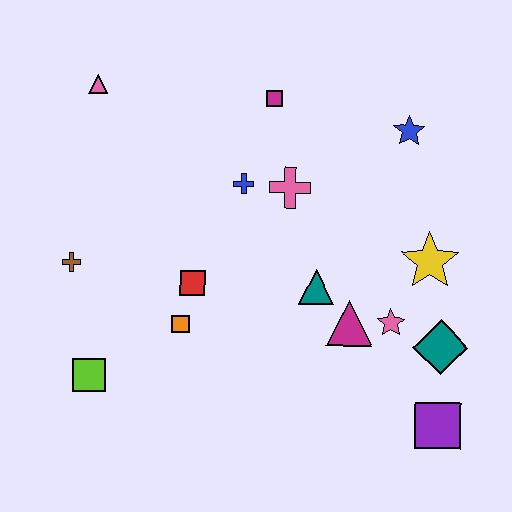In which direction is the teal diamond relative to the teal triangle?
The teal diamond is to the right of the teal triangle.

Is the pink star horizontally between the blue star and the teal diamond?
No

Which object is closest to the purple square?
The teal diamond is closest to the purple square.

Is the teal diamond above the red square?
No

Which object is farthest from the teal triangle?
The pink triangle is farthest from the teal triangle.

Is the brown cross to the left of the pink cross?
Yes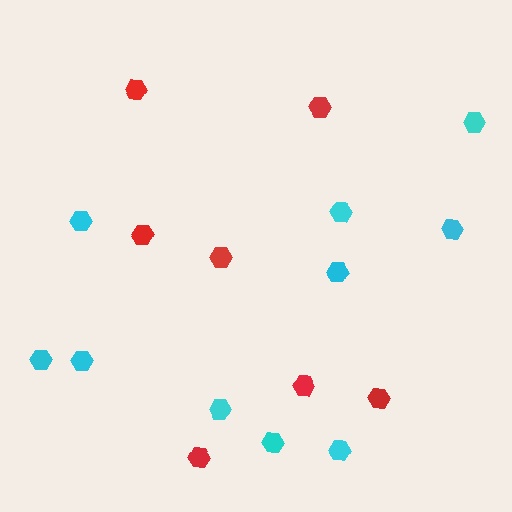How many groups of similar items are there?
There are 2 groups: one group of cyan hexagons (10) and one group of red hexagons (7).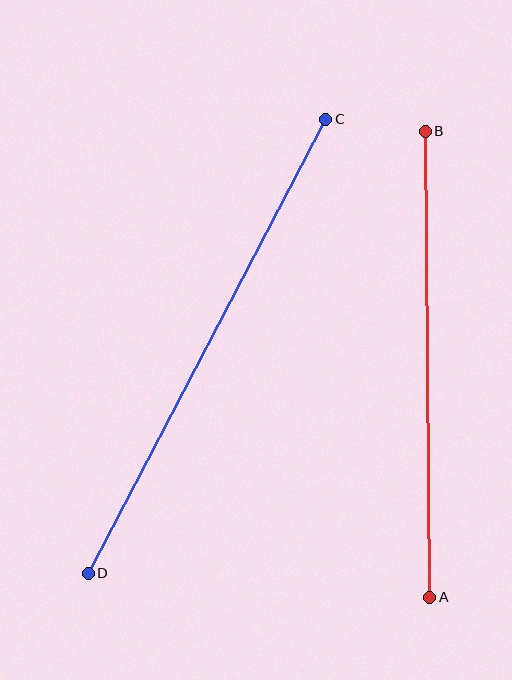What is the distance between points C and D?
The distance is approximately 512 pixels.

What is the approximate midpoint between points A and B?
The midpoint is at approximately (427, 364) pixels.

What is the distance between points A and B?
The distance is approximately 466 pixels.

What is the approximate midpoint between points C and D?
The midpoint is at approximately (207, 346) pixels.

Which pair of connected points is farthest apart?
Points C and D are farthest apart.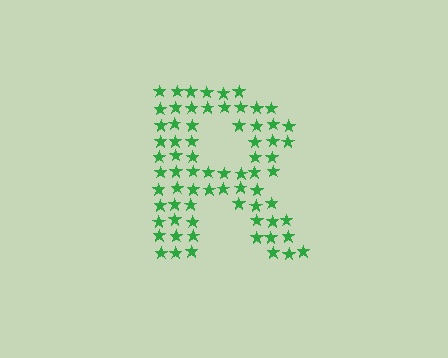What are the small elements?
The small elements are stars.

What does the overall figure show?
The overall figure shows the letter R.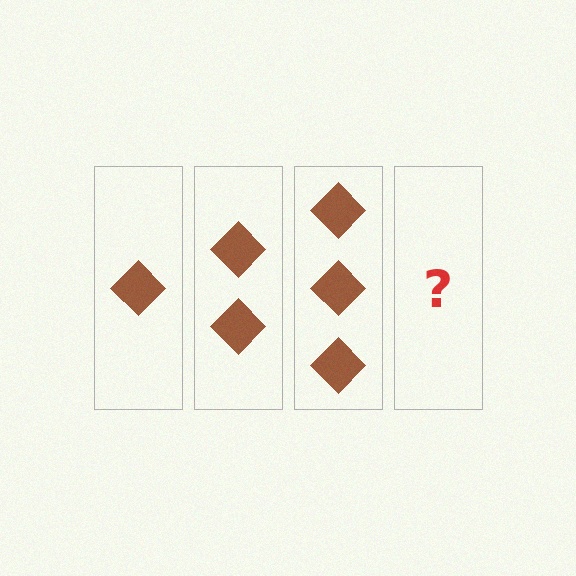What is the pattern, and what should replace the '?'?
The pattern is that each step adds one more diamond. The '?' should be 4 diamonds.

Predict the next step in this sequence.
The next step is 4 diamonds.